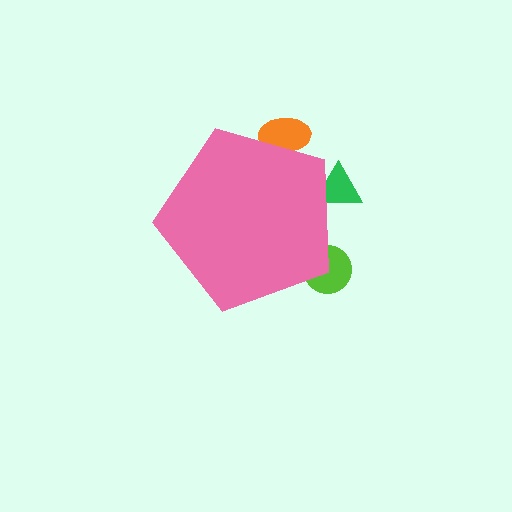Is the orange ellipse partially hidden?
Yes, the orange ellipse is partially hidden behind the pink pentagon.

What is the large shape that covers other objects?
A pink pentagon.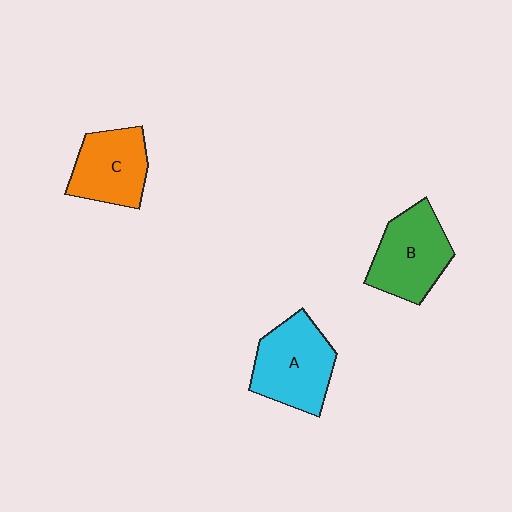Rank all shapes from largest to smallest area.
From largest to smallest: A (cyan), B (green), C (orange).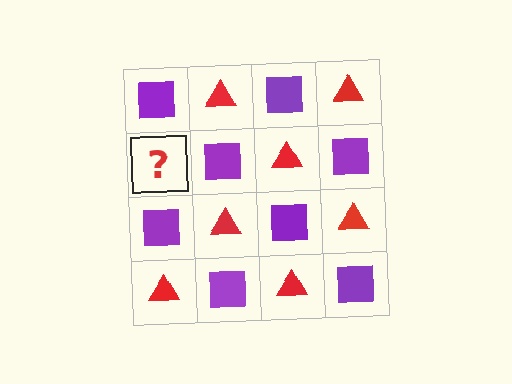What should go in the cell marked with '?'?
The missing cell should contain a red triangle.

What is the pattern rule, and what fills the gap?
The rule is that it alternates purple square and red triangle in a checkerboard pattern. The gap should be filled with a red triangle.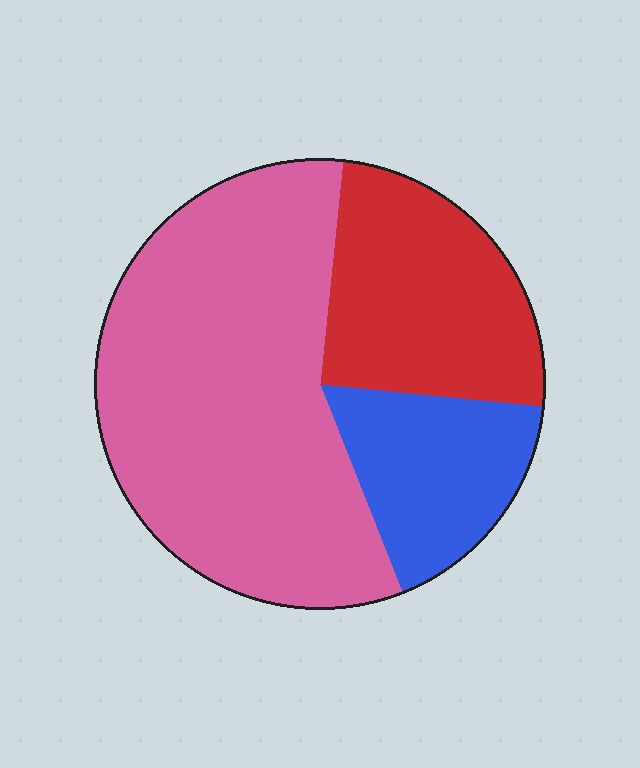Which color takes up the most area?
Pink, at roughly 60%.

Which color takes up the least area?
Blue, at roughly 15%.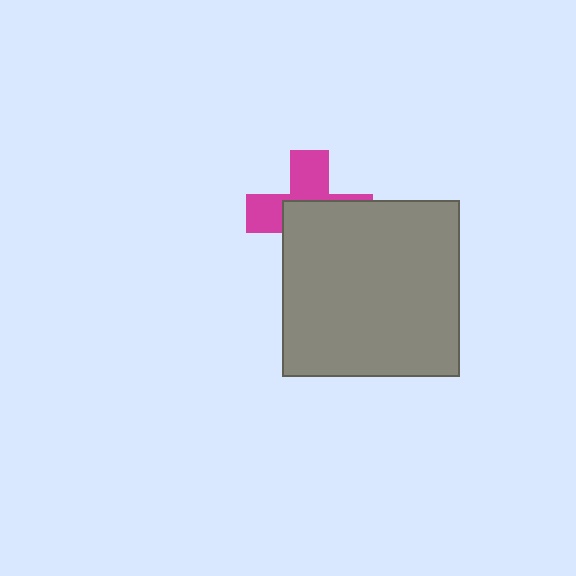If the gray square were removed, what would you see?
You would see the complete magenta cross.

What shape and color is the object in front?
The object in front is a gray square.